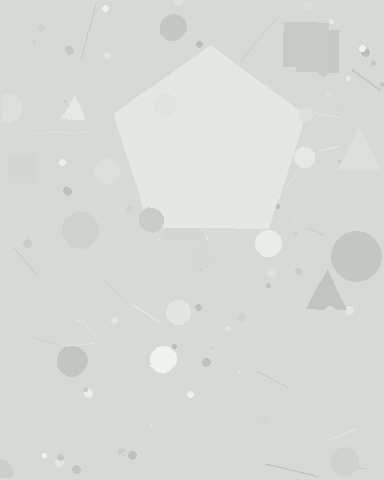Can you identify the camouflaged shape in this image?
The camouflaged shape is a pentagon.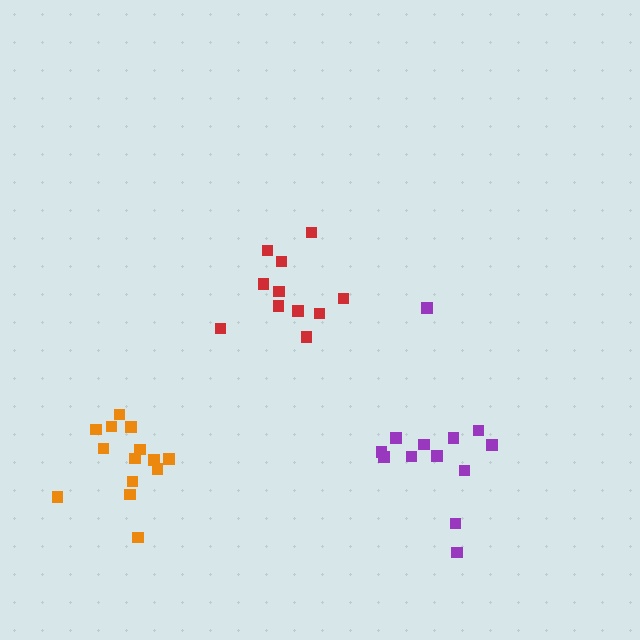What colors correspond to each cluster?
The clusters are colored: purple, orange, red.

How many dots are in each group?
Group 1: 13 dots, Group 2: 14 dots, Group 3: 11 dots (38 total).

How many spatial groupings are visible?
There are 3 spatial groupings.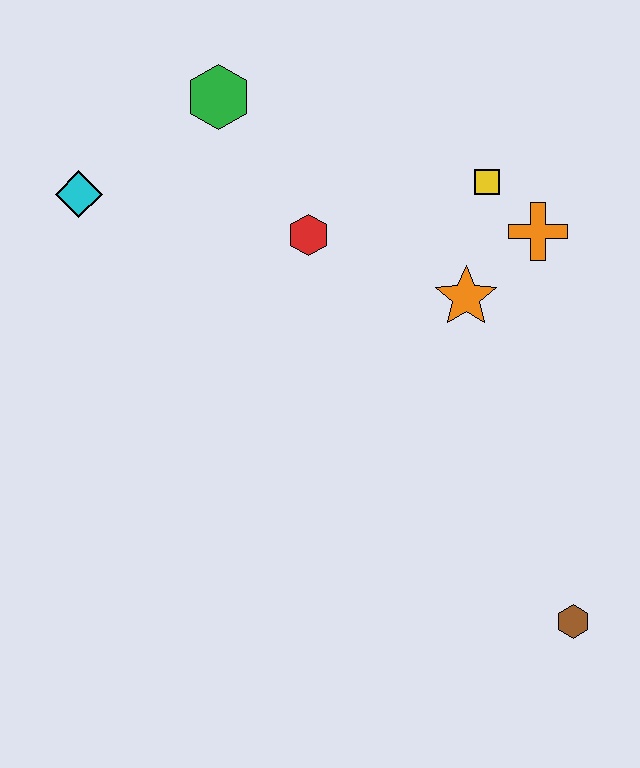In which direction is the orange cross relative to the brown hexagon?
The orange cross is above the brown hexagon.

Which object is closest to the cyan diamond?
The green hexagon is closest to the cyan diamond.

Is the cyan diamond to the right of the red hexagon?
No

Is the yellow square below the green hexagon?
Yes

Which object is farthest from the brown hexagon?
The cyan diamond is farthest from the brown hexagon.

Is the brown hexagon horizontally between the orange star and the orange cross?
No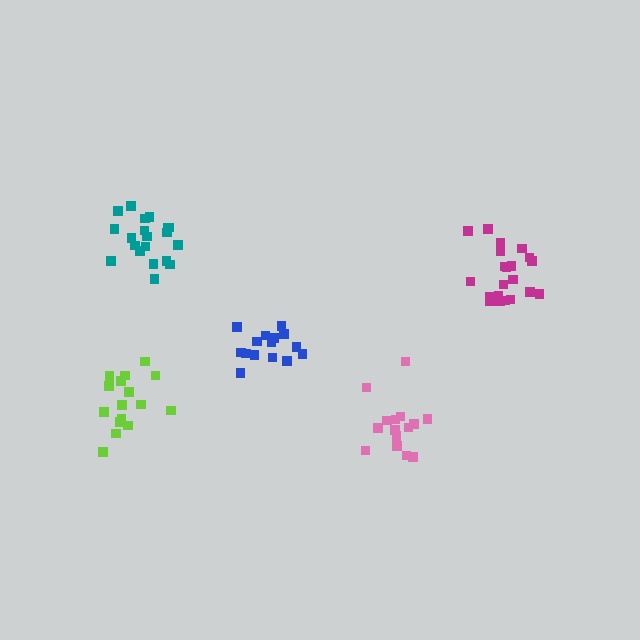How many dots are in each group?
Group 1: 21 dots, Group 2: 16 dots, Group 3: 21 dots, Group 4: 15 dots, Group 5: 15 dots (88 total).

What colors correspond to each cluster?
The clusters are colored: magenta, lime, teal, blue, pink.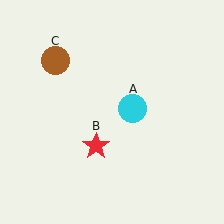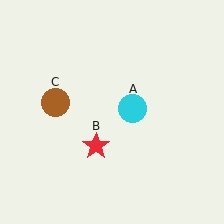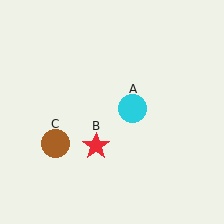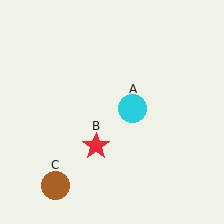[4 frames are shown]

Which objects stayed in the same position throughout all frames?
Cyan circle (object A) and red star (object B) remained stationary.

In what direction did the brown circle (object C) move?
The brown circle (object C) moved down.